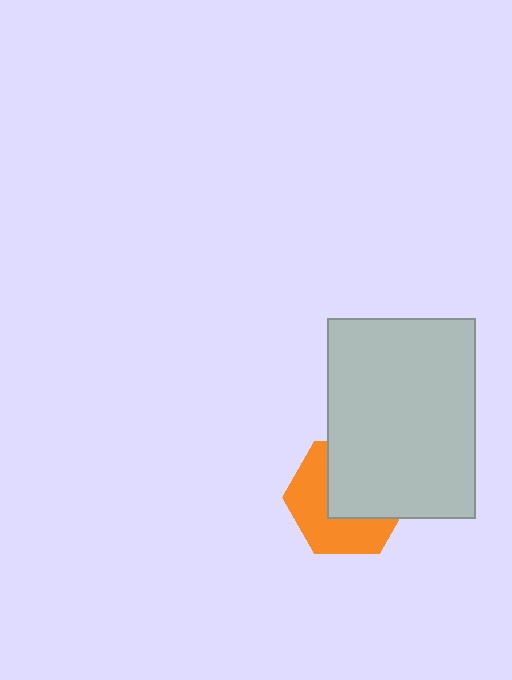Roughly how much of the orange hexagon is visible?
About half of it is visible (roughly 49%).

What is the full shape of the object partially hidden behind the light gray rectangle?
The partially hidden object is an orange hexagon.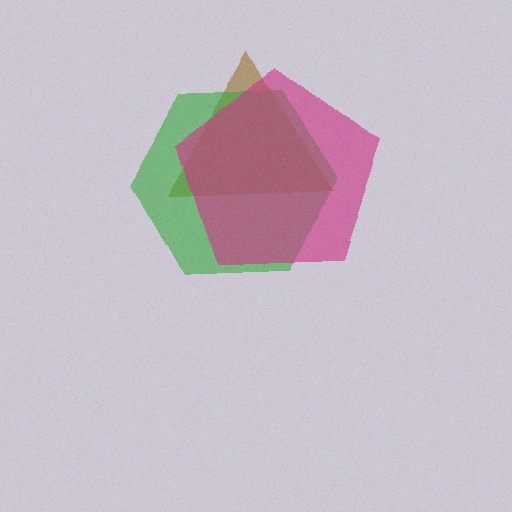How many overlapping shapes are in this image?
There are 3 overlapping shapes in the image.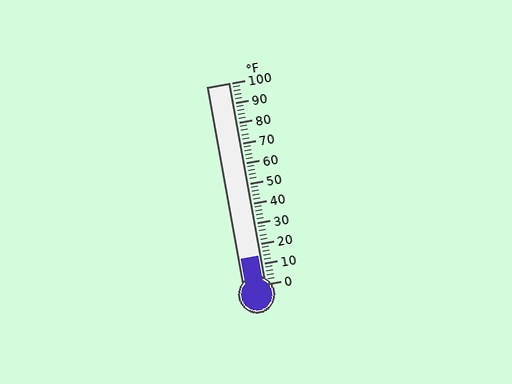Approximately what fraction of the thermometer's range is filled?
The thermometer is filled to approximately 15% of its range.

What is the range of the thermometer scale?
The thermometer scale ranges from 0°F to 100°F.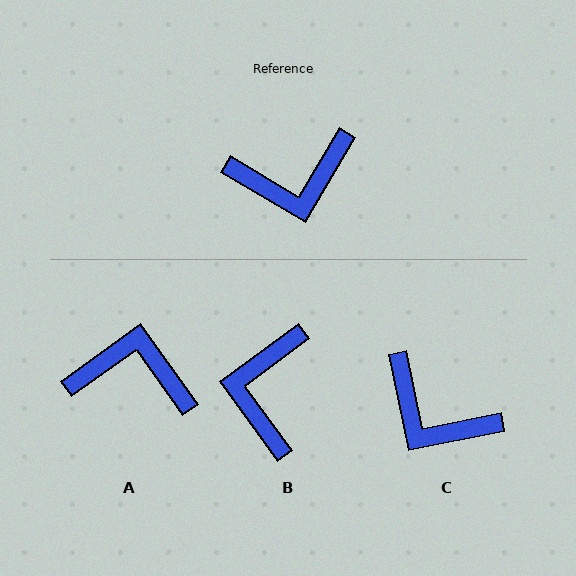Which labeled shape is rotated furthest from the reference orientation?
A, about 156 degrees away.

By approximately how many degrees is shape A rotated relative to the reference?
Approximately 156 degrees counter-clockwise.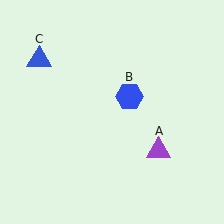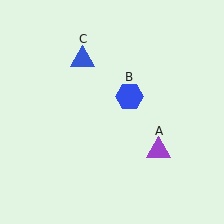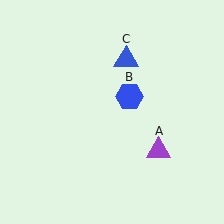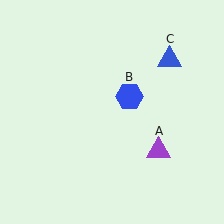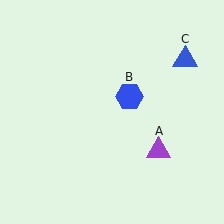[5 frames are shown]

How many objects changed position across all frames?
1 object changed position: blue triangle (object C).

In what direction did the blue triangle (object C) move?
The blue triangle (object C) moved right.